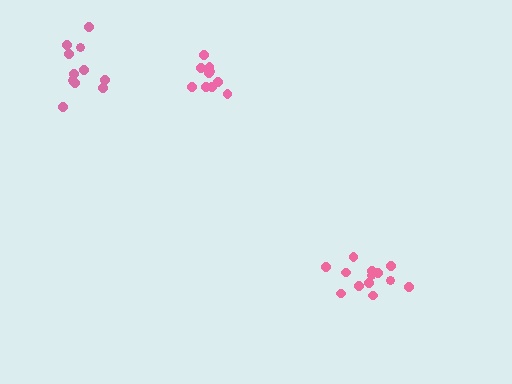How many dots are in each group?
Group 1: 13 dots, Group 2: 12 dots, Group 3: 10 dots (35 total).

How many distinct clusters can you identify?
There are 3 distinct clusters.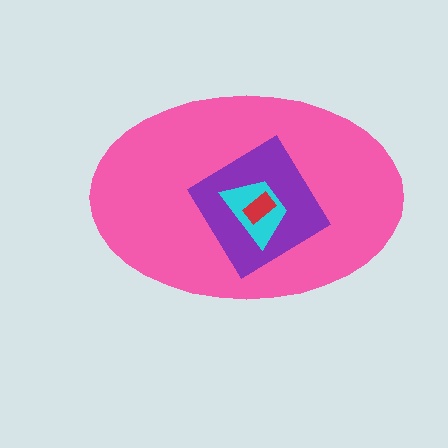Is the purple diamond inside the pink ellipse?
Yes.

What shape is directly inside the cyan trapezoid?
The red rectangle.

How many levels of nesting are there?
4.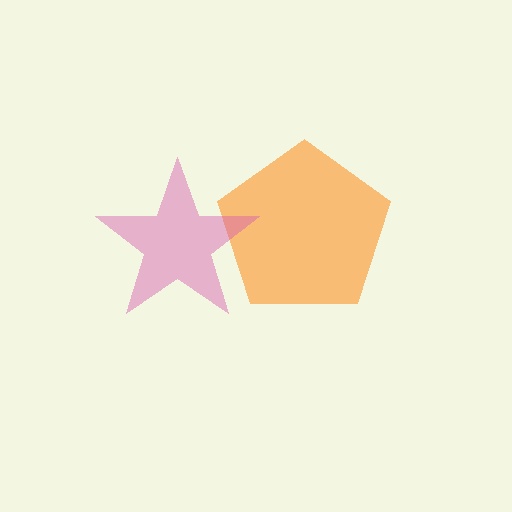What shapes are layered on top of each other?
The layered shapes are: an orange pentagon, a pink star.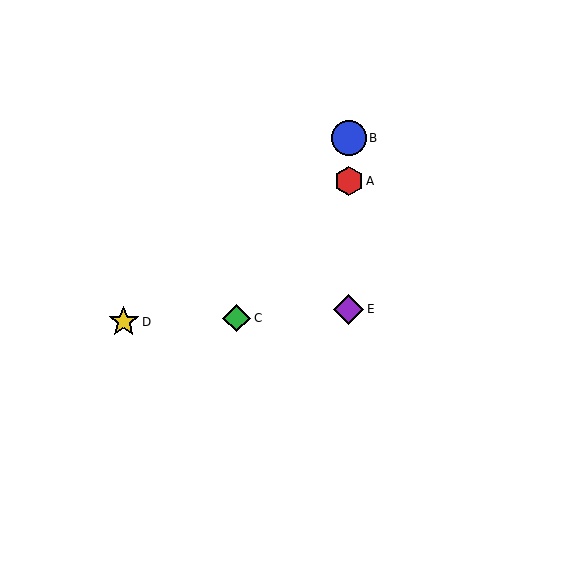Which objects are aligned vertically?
Objects A, B, E are aligned vertically.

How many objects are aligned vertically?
3 objects (A, B, E) are aligned vertically.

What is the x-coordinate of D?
Object D is at x≈124.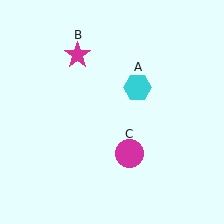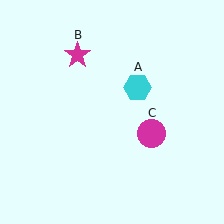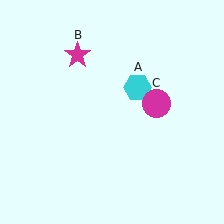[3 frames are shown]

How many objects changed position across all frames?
1 object changed position: magenta circle (object C).